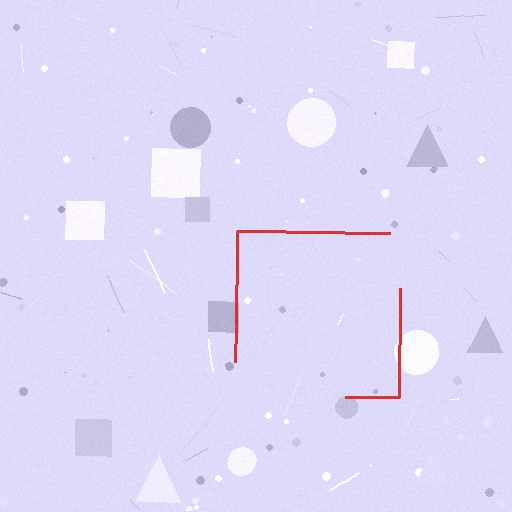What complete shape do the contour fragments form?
The contour fragments form a square.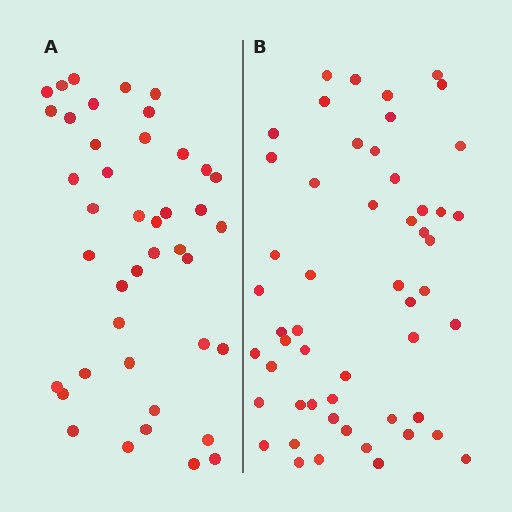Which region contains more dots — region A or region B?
Region B (the right region) has more dots.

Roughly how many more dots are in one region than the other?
Region B has roughly 12 or so more dots than region A.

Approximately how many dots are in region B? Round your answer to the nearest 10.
About 50 dots. (The exact count is 53, which rounds to 50.)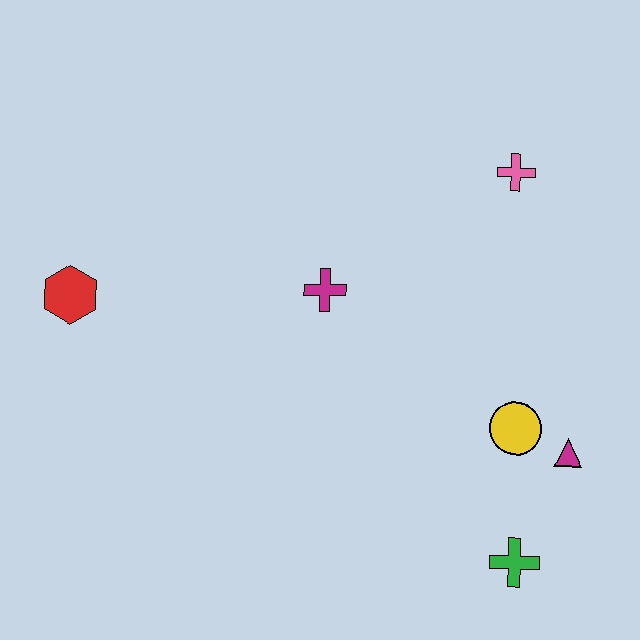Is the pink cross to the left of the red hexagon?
No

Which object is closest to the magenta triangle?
The yellow circle is closest to the magenta triangle.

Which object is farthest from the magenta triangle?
The red hexagon is farthest from the magenta triangle.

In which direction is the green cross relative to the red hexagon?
The green cross is to the right of the red hexagon.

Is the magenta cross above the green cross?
Yes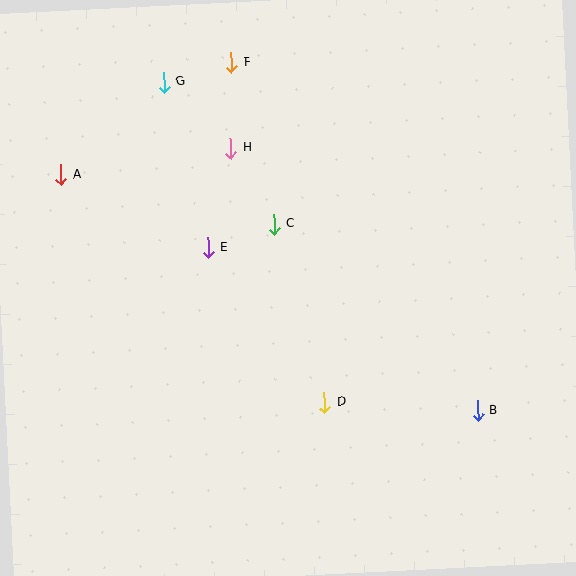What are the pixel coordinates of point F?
Point F is at (231, 62).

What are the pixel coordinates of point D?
Point D is at (324, 402).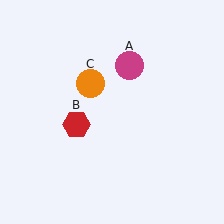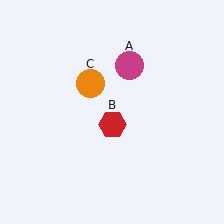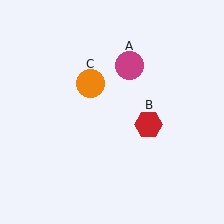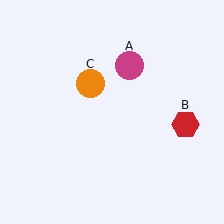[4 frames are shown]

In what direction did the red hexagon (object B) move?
The red hexagon (object B) moved right.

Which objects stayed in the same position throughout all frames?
Magenta circle (object A) and orange circle (object C) remained stationary.